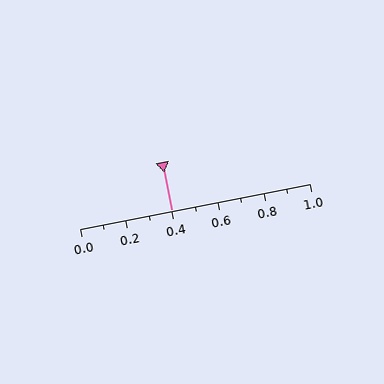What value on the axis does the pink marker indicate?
The marker indicates approximately 0.4.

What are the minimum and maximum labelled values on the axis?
The axis runs from 0.0 to 1.0.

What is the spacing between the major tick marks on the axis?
The major ticks are spaced 0.2 apart.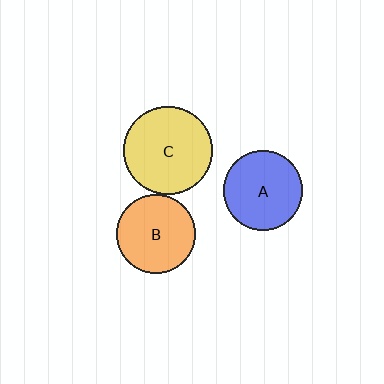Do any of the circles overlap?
No, none of the circles overlap.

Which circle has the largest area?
Circle C (yellow).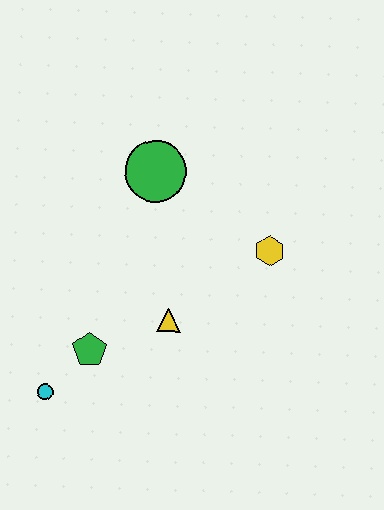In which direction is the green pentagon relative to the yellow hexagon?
The green pentagon is to the left of the yellow hexagon.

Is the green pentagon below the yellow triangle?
Yes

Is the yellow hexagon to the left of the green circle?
No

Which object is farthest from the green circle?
The cyan circle is farthest from the green circle.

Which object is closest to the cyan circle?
The green pentagon is closest to the cyan circle.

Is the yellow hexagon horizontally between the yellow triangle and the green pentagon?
No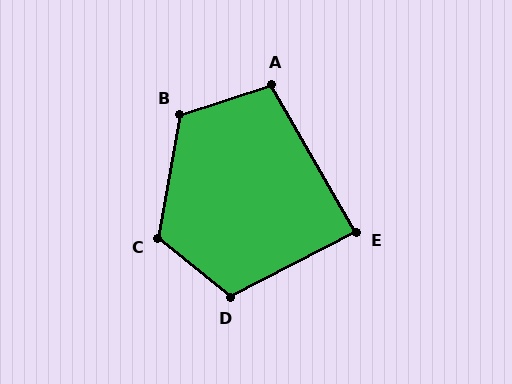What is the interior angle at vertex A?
Approximately 102 degrees (obtuse).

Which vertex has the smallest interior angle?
E, at approximately 87 degrees.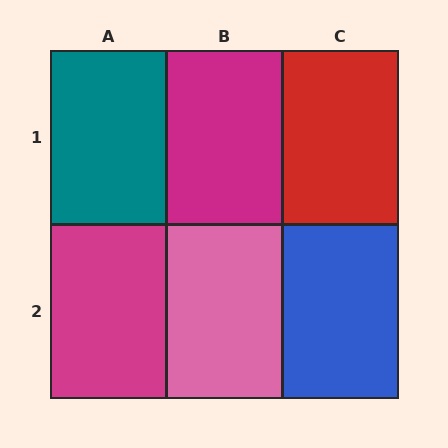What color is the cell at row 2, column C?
Blue.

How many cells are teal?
1 cell is teal.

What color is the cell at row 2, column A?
Magenta.